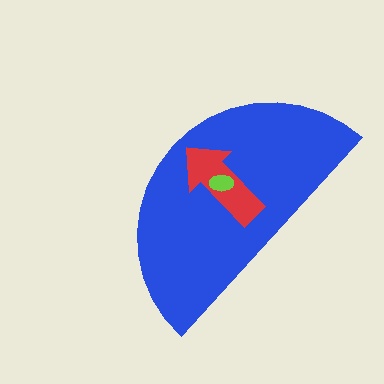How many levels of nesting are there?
3.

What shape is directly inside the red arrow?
The lime ellipse.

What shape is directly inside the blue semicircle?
The red arrow.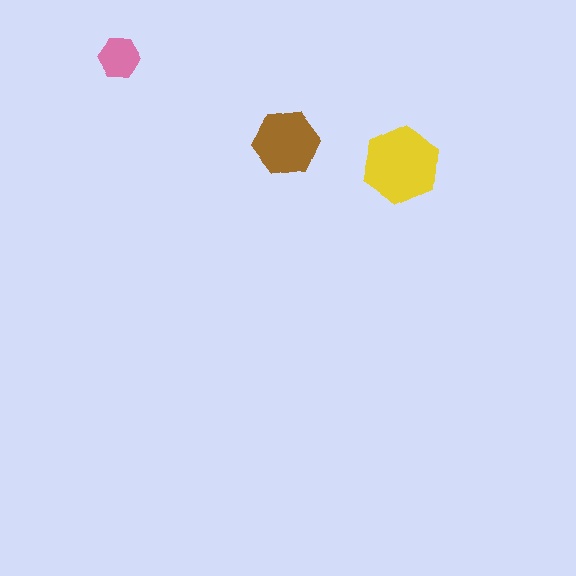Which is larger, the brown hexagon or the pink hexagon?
The brown one.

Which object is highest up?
The pink hexagon is topmost.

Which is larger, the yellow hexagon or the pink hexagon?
The yellow one.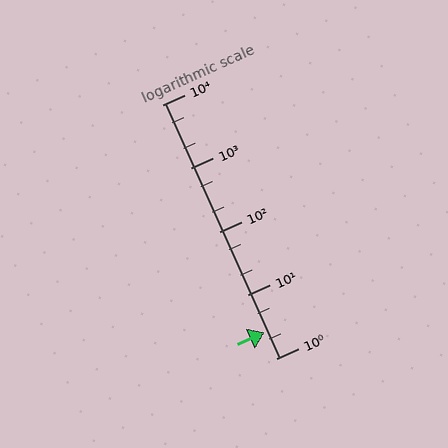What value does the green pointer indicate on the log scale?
The pointer indicates approximately 2.6.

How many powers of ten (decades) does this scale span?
The scale spans 4 decades, from 1 to 10000.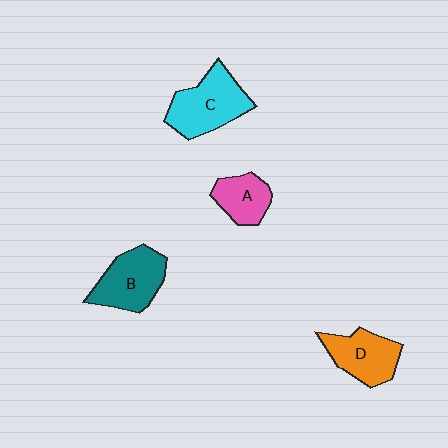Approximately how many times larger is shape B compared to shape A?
Approximately 1.5 times.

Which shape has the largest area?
Shape C (cyan).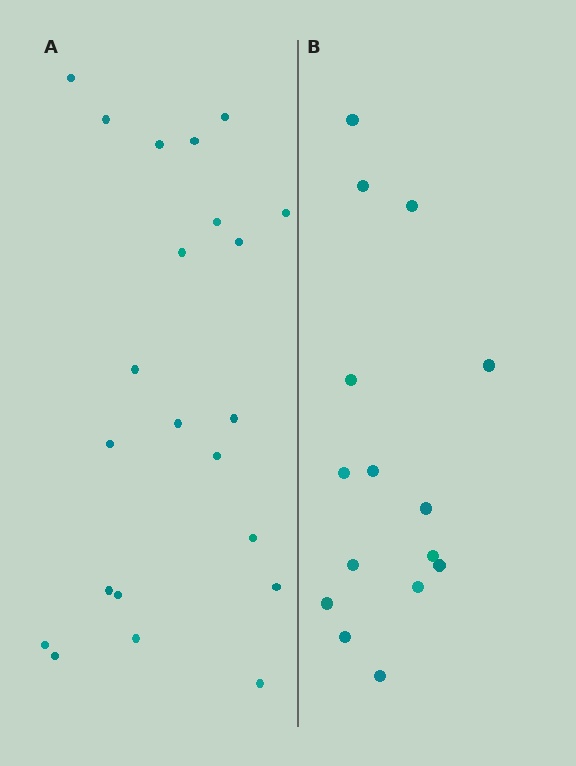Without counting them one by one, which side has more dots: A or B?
Region A (the left region) has more dots.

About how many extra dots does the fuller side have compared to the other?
Region A has roughly 8 or so more dots than region B.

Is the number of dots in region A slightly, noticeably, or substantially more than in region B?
Region A has substantially more. The ratio is roughly 1.5 to 1.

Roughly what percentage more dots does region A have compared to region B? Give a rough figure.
About 45% more.